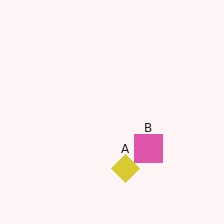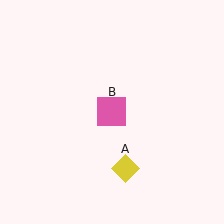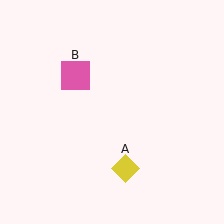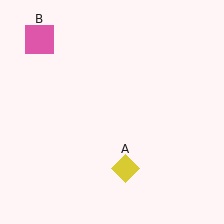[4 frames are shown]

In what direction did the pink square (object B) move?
The pink square (object B) moved up and to the left.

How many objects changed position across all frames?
1 object changed position: pink square (object B).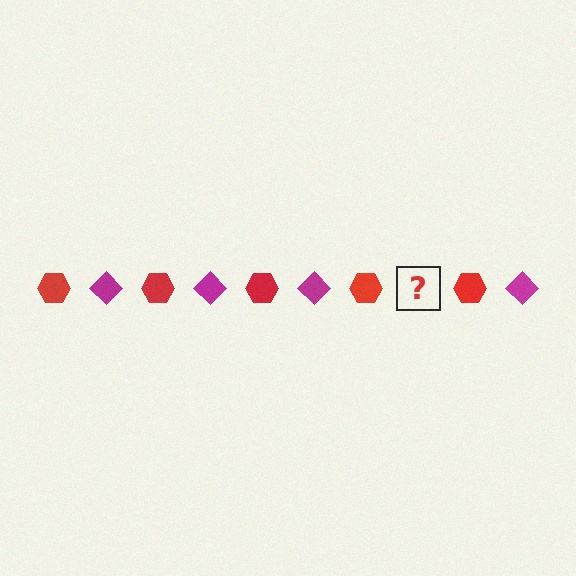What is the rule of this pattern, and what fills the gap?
The rule is that the pattern alternates between red hexagon and magenta diamond. The gap should be filled with a magenta diamond.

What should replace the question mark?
The question mark should be replaced with a magenta diamond.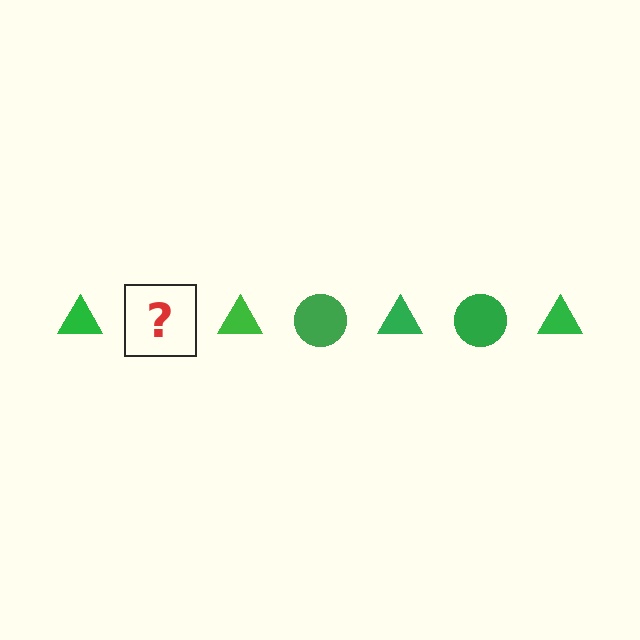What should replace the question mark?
The question mark should be replaced with a green circle.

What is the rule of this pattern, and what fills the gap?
The rule is that the pattern cycles through triangle, circle shapes in green. The gap should be filled with a green circle.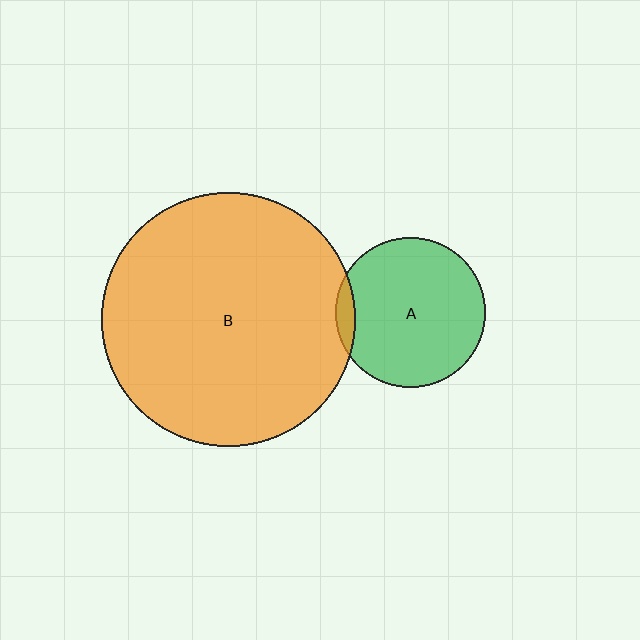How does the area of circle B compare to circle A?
Approximately 2.9 times.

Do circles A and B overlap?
Yes.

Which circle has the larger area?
Circle B (orange).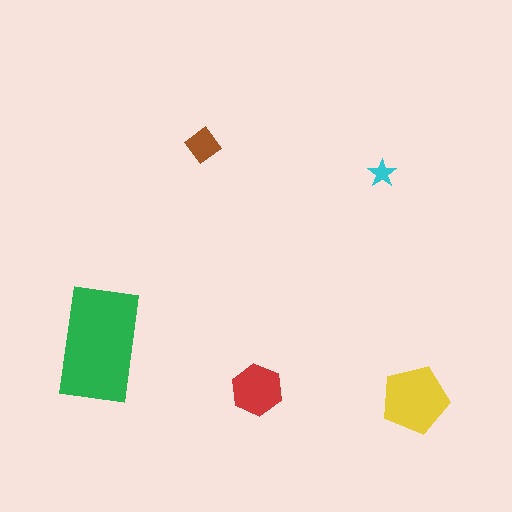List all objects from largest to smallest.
The green rectangle, the yellow pentagon, the red hexagon, the brown diamond, the cyan star.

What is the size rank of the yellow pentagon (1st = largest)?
2nd.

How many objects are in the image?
There are 5 objects in the image.